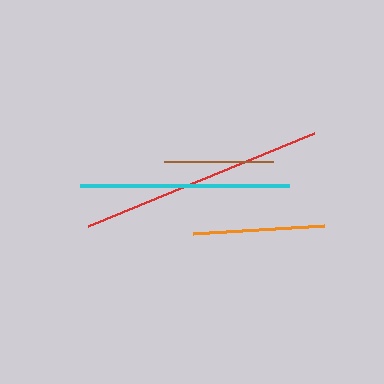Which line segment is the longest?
The red line is the longest at approximately 245 pixels.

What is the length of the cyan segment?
The cyan segment is approximately 209 pixels long.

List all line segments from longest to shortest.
From longest to shortest: red, cyan, orange, brown.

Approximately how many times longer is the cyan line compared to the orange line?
The cyan line is approximately 1.6 times the length of the orange line.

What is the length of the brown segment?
The brown segment is approximately 110 pixels long.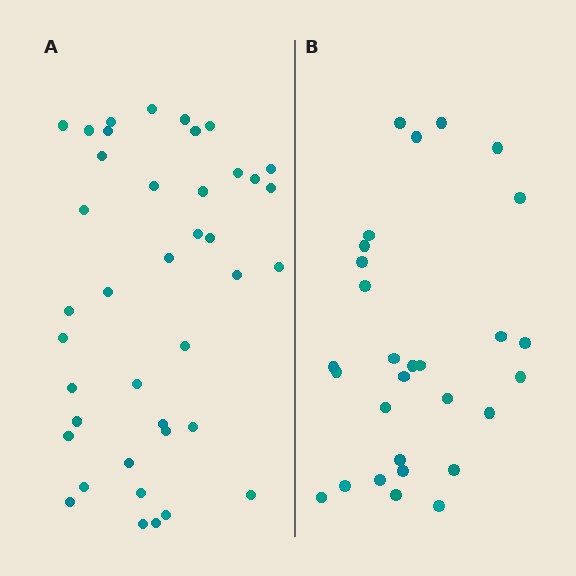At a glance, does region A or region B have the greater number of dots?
Region A (the left region) has more dots.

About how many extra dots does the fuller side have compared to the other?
Region A has roughly 12 or so more dots than region B.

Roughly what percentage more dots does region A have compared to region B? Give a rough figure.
About 40% more.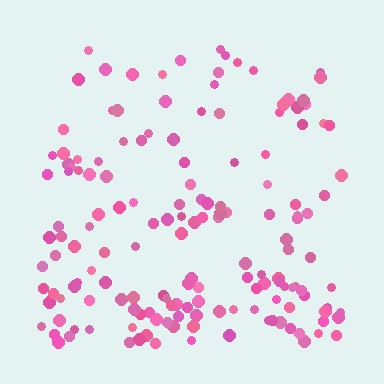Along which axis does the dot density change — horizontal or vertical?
Vertical.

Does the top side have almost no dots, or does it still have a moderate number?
Still a moderate number, just noticeably fewer than the bottom.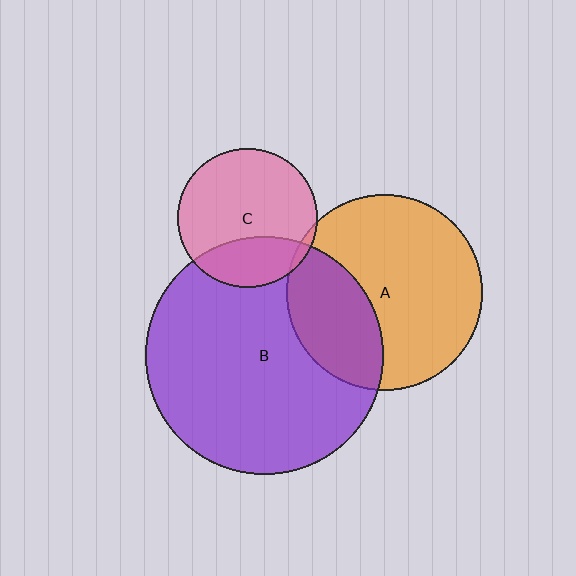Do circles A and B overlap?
Yes.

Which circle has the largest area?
Circle B (purple).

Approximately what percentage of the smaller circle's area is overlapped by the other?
Approximately 30%.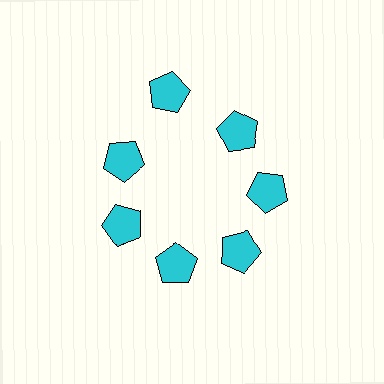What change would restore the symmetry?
The symmetry would be restored by moving it inward, back onto the ring so that all 7 pentagons sit at equal angles and equal distance from the center.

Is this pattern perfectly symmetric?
No. The 7 cyan pentagons are arranged in a ring, but one element near the 12 o'clock position is pushed outward from the center, breaking the 7-fold rotational symmetry.